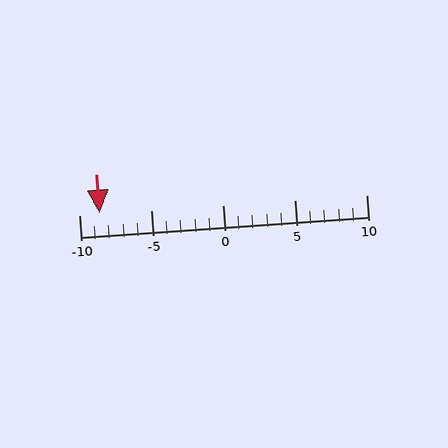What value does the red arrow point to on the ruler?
The red arrow points to approximately -9.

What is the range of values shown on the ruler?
The ruler shows values from -10 to 10.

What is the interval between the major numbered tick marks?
The major tick marks are spaced 5 units apart.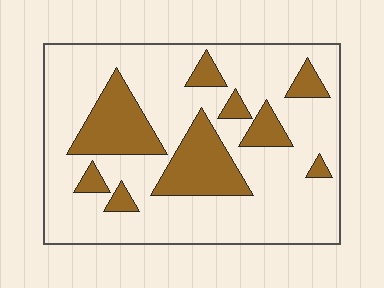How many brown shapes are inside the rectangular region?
9.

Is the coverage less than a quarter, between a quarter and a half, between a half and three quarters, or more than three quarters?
Less than a quarter.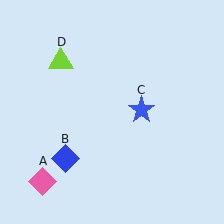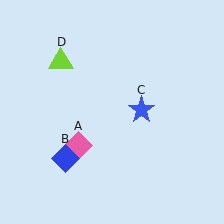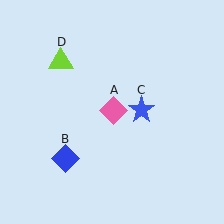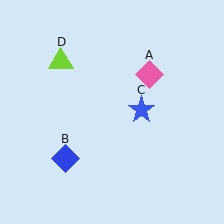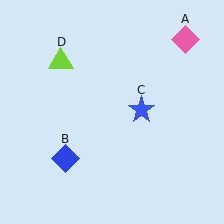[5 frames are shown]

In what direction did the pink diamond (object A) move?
The pink diamond (object A) moved up and to the right.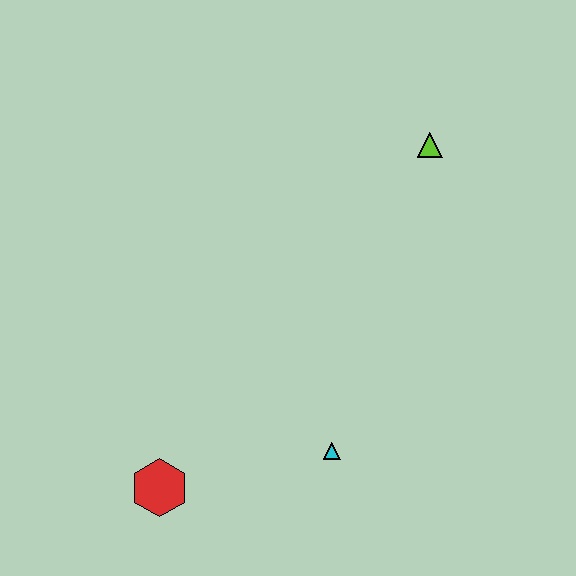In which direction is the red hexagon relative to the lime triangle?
The red hexagon is below the lime triangle.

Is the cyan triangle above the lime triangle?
No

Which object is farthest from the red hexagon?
The lime triangle is farthest from the red hexagon.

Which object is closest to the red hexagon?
The cyan triangle is closest to the red hexagon.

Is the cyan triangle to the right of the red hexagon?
Yes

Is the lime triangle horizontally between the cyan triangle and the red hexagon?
No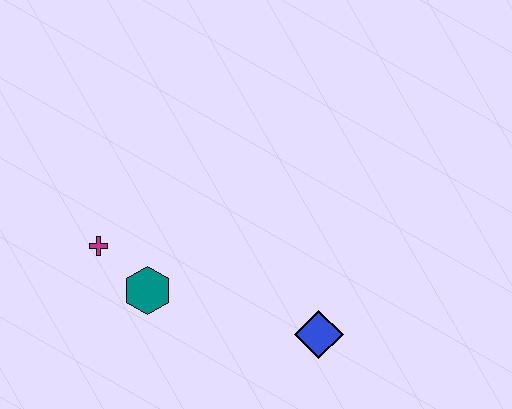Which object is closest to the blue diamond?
The teal hexagon is closest to the blue diamond.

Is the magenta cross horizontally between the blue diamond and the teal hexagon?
No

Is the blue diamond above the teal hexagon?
No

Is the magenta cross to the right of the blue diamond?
No